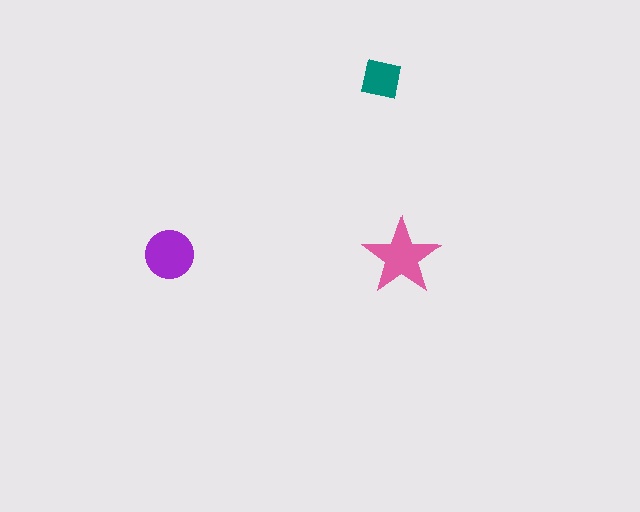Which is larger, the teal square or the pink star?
The pink star.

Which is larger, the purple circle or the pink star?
The pink star.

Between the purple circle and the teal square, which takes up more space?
The purple circle.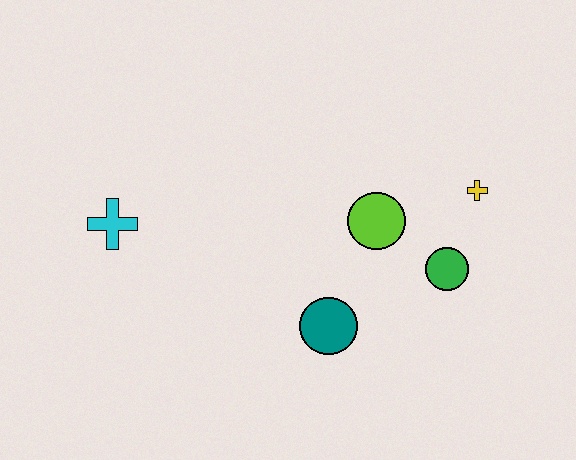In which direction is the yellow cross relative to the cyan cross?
The yellow cross is to the right of the cyan cross.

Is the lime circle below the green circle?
No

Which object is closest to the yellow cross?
The green circle is closest to the yellow cross.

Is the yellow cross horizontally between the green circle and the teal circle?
No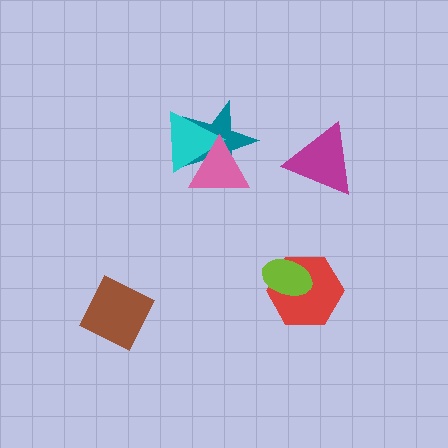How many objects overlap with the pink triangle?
2 objects overlap with the pink triangle.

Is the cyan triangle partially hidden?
Yes, it is partially covered by another shape.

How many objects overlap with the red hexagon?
1 object overlaps with the red hexagon.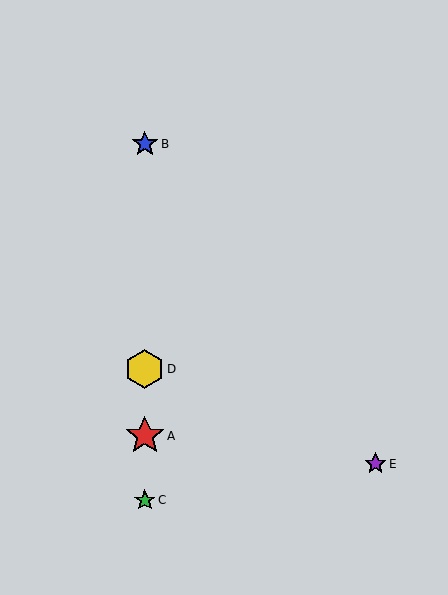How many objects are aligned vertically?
4 objects (A, B, C, D) are aligned vertically.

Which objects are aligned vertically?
Objects A, B, C, D are aligned vertically.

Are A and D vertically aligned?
Yes, both are at x≈145.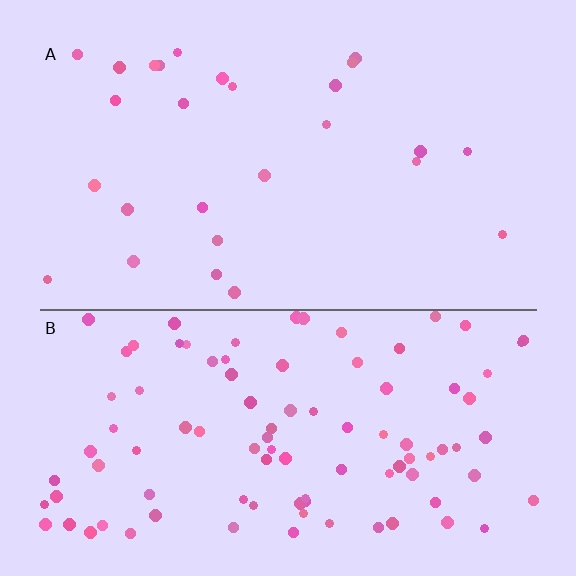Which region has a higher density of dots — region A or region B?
B (the bottom).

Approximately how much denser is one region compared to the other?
Approximately 3.6× — region B over region A.